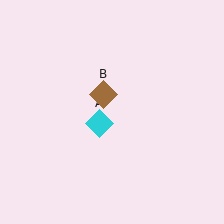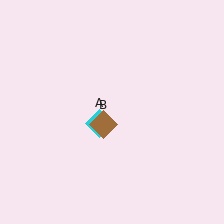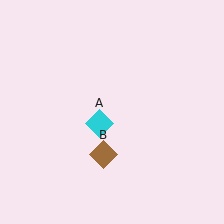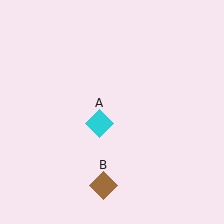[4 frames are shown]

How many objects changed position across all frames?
1 object changed position: brown diamond (object B).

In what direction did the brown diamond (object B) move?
The brown diamond (object B) moved down.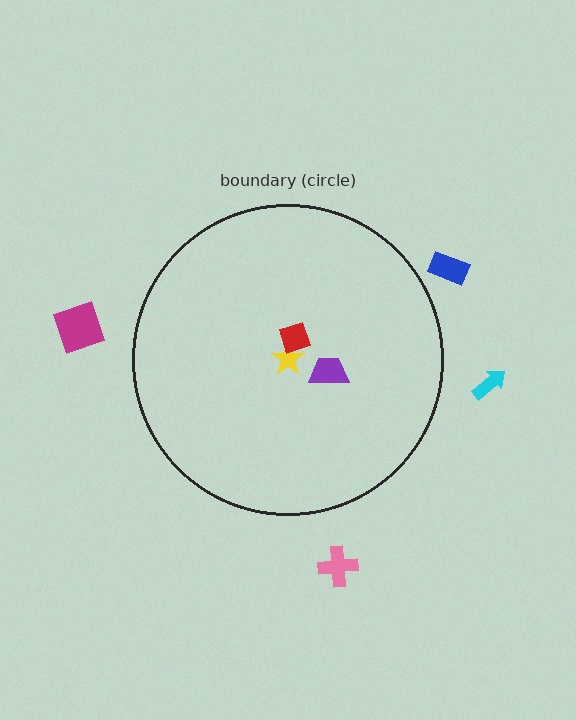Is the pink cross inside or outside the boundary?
Outside.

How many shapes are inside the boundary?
3 inside, 4 outside.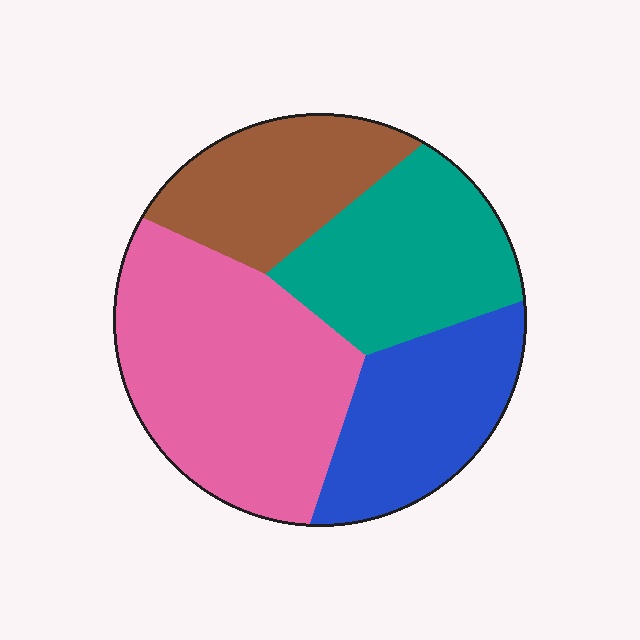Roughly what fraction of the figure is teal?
Teal covers 23% of the figure.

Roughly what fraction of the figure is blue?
Blue covers 21% of the figure.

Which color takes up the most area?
Pink, at roughly 35%.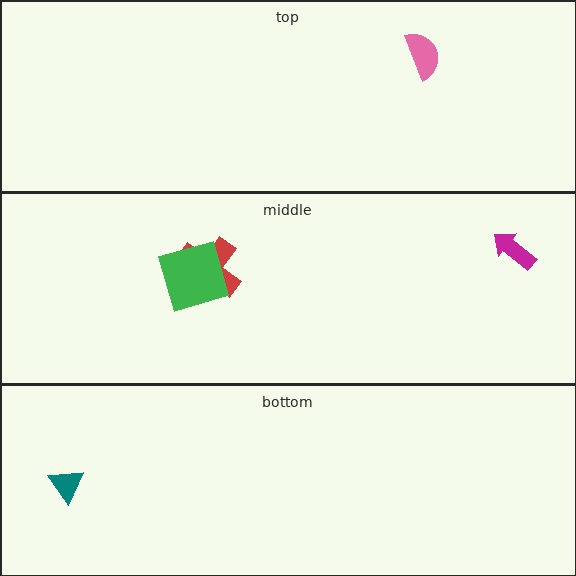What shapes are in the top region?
The pink semicircle.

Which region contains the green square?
The middle region.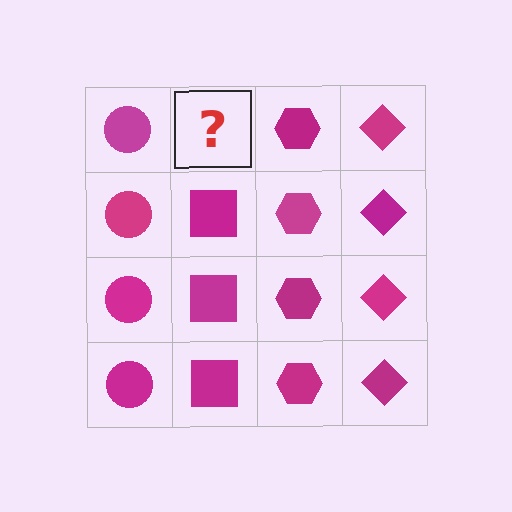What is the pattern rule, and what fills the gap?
The rule is that each column has a consistent shape. The gap should be filled with a magenta square.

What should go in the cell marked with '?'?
The missing cell should contain a magenta square.